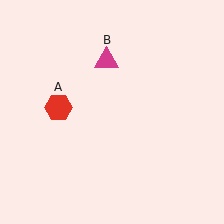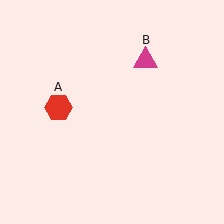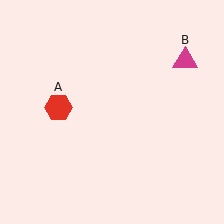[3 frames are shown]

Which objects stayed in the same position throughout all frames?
Red hexagon (object A) remained stationary.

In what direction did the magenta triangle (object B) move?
The magenta triangle (object B) moved right.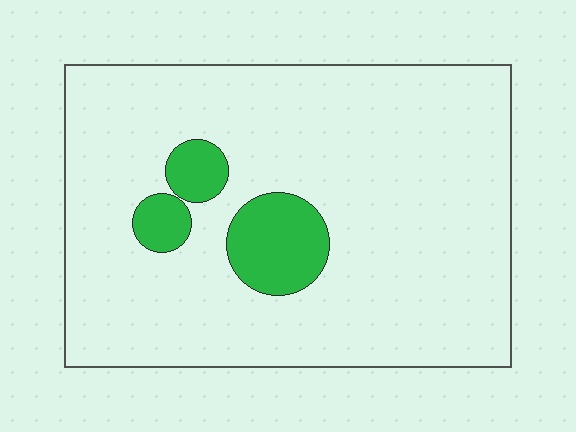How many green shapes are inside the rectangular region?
3.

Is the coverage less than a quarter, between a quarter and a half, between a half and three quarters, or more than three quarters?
Less than a quarter.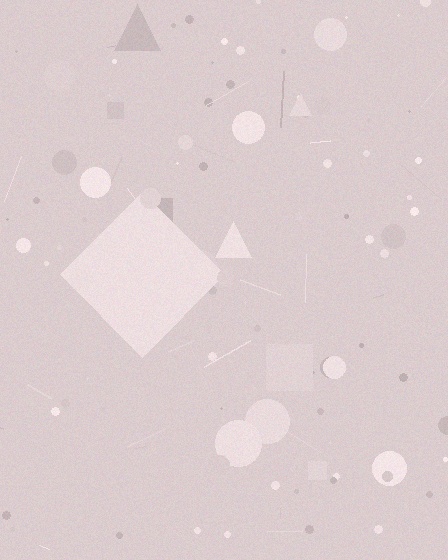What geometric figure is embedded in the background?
A diamond is embedded in the background.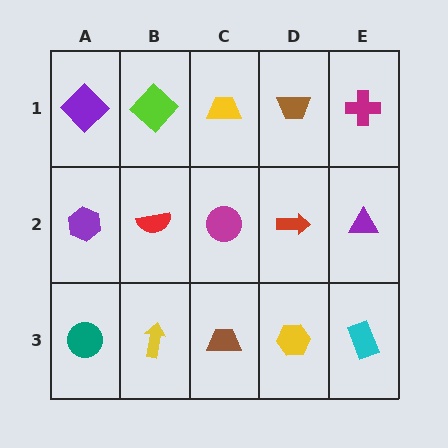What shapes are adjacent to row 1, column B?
A red semicircle (row 2, column B), a purple diamond (row 1, column A), a yellow trapezoid (row 1, column C).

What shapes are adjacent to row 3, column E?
A purple triangle (row 2, column E), a yellow hexagon (row 3, column D).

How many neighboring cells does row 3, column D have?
3.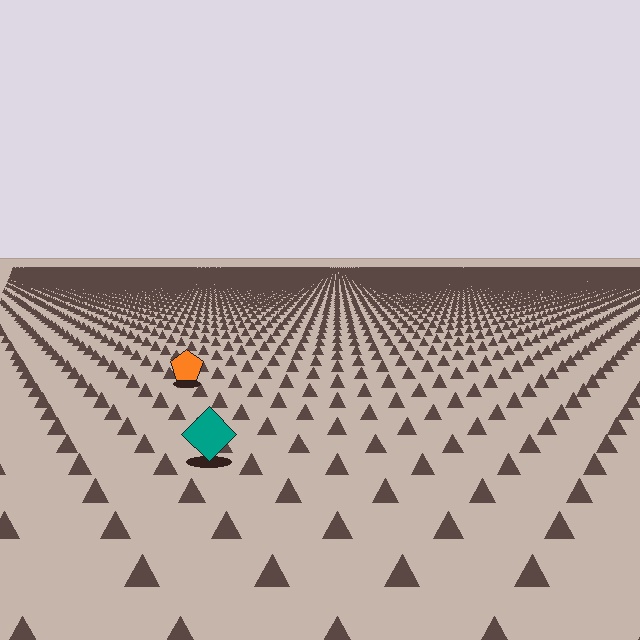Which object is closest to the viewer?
The teal diamond is closest. The texture marks near it are larger and more spread out.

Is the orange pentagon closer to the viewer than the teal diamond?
No. The teal diamond is closer — you can tell from the texture gradient: the ground texture is coarser near it.